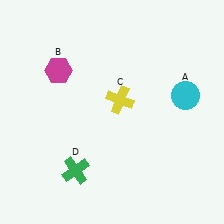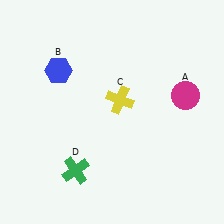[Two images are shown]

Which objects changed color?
A changed from cyan to magenta. B changed from magenta to blue.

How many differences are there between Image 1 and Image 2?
There are 2 differences between the two images.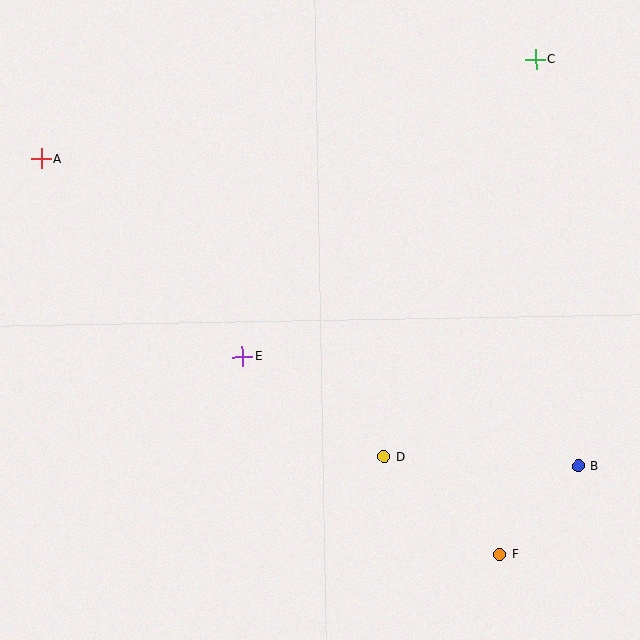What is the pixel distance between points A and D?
The distance between A and D is 454 pixels.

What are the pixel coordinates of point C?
Point C is at (536, 60).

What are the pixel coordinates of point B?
Point B is at (578, 466).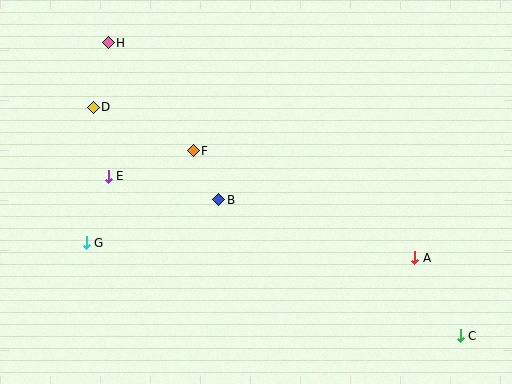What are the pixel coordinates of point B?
Point B is at (219, 200).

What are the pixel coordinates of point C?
Point C is at (460, 336).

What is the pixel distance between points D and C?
The distance between D and C is 432 pixels.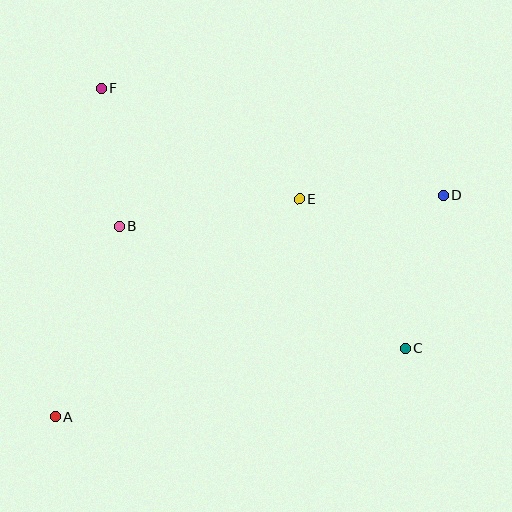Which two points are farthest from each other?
Points A and D are farthest from each other.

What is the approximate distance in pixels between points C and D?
The distance between C and D is approximately 158 pixels.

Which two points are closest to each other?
Points B and F are closest to each other.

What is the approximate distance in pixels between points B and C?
The distance between B and C is approximately 311 pixels.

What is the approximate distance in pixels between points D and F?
The distance between D and F is approximately 359 pixels.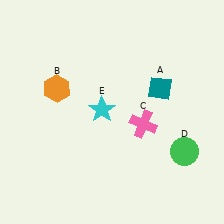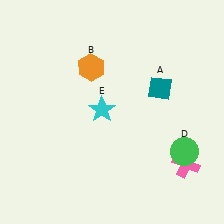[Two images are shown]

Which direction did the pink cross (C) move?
The pink cross (C) moved right.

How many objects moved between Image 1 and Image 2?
2 objects moved between the two images.